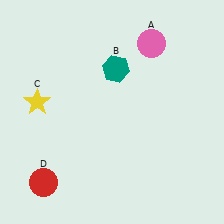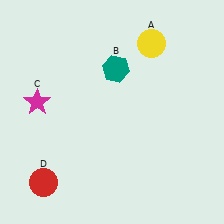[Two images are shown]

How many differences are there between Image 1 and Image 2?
There are 2 differences between the two images.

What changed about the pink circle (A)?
In Image 1, A is pink. In Image 2, it changed to yellow.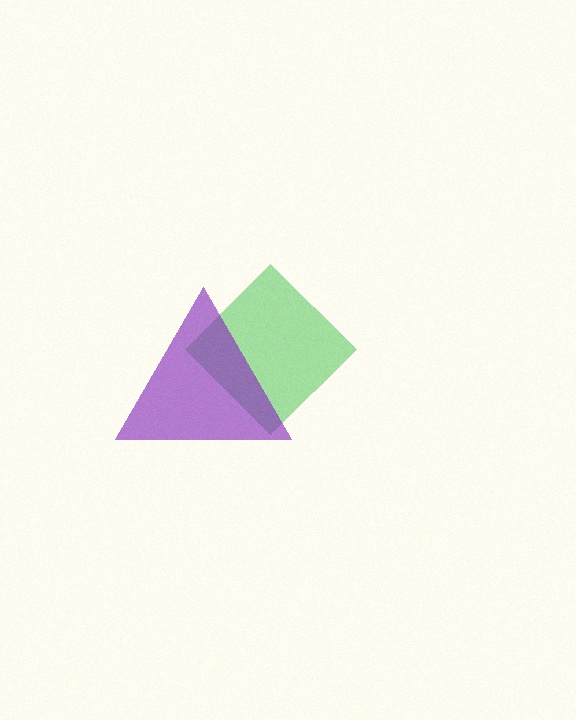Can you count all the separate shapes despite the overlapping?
Yes, there are 2 separate shapes.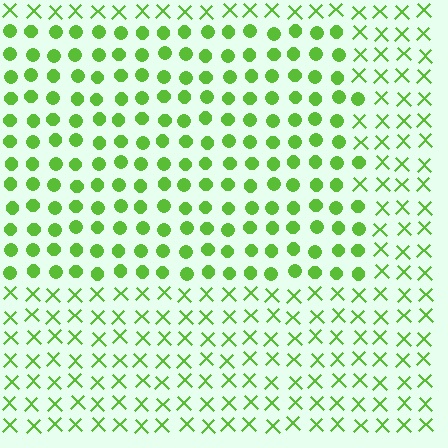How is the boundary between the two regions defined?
The boundary is defined by a change in element shape: circles inside vs. X marks outside. All elements share the same color and spacing.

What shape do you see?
I see a rectangle.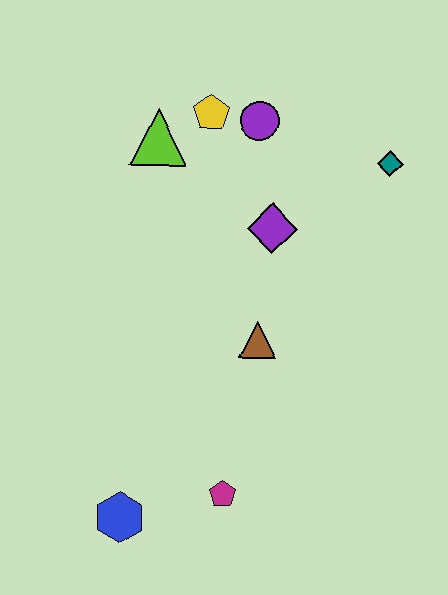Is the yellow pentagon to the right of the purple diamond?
No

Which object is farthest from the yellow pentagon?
The blue hexagon is farthest from the yellow pentagon.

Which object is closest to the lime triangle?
The yellow pentagon is closest to the lime triangle.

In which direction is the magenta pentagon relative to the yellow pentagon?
The magenta pentagon is below the yellow pentagon.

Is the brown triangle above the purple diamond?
No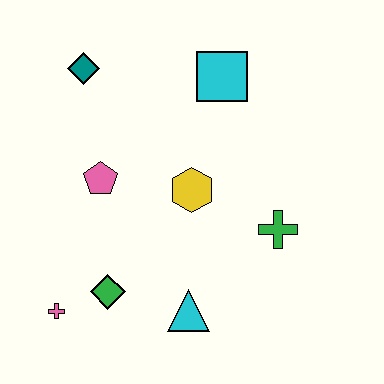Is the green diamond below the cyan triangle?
No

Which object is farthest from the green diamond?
The cyan square is farthest from the green diamond.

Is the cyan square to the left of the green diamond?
No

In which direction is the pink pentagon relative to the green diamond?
The pink pentagon is above the green diamond.